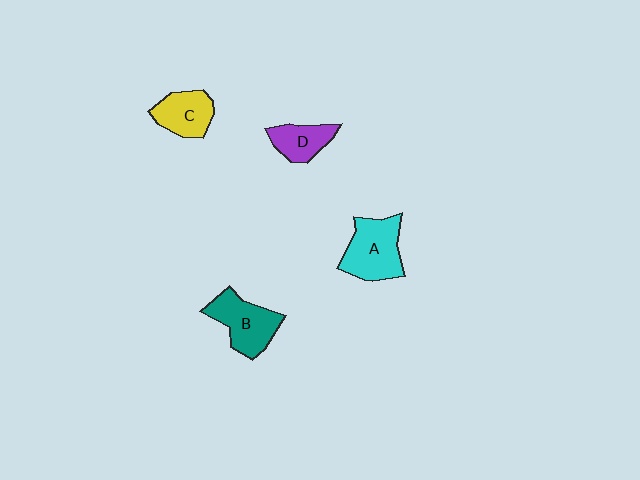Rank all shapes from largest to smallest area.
From largest to smallest: A (cyan), B (teal), C (yellow), D (purple).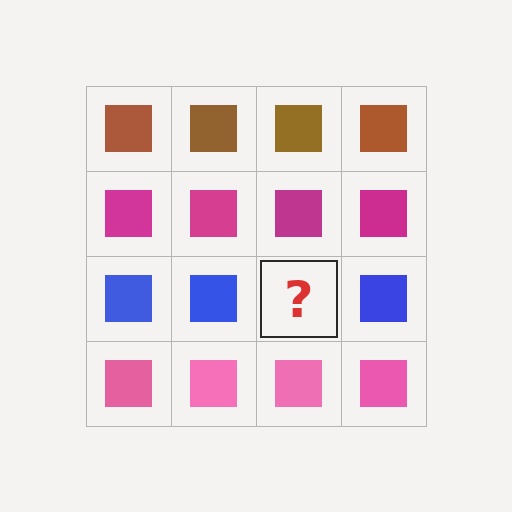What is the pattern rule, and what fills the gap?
The rule is that each row has a consistent color. The gap should be filled with a blue square.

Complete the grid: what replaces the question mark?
The question mark should be replaced with a blue square.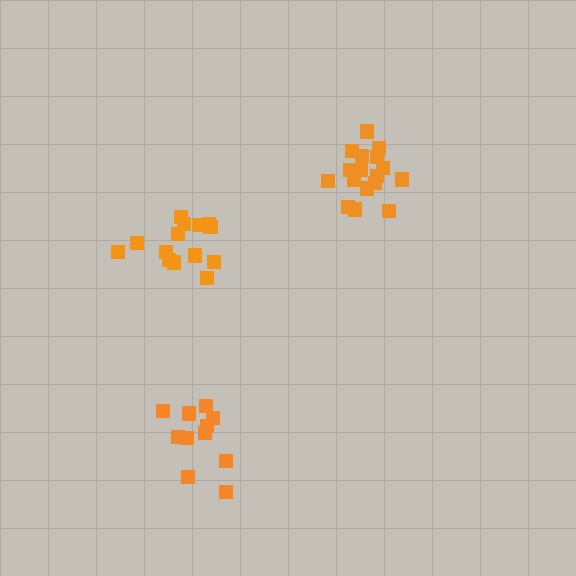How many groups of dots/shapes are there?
There are 3 groups.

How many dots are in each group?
Group 1: 17 dots, Group 2: 11 dots, Group 3: 14 dots (42 total).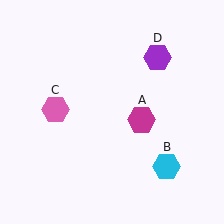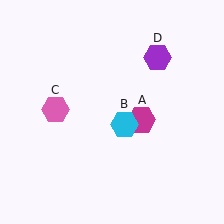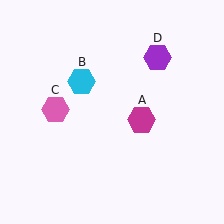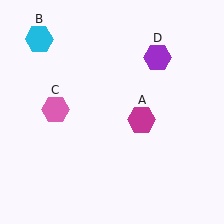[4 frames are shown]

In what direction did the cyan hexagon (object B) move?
The cyan hexagon (object B) moved up and to the left.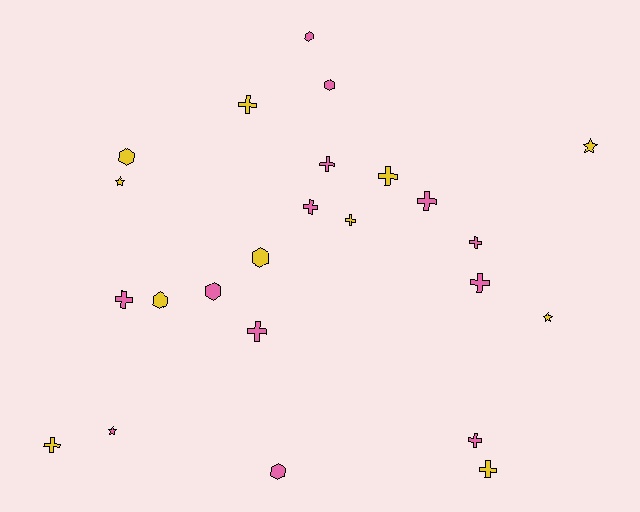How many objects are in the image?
There are 24 objects.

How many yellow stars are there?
There are 3 yellow stars.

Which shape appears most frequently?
Cross, with 13 objects.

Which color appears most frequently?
Pink, with 13 objects.